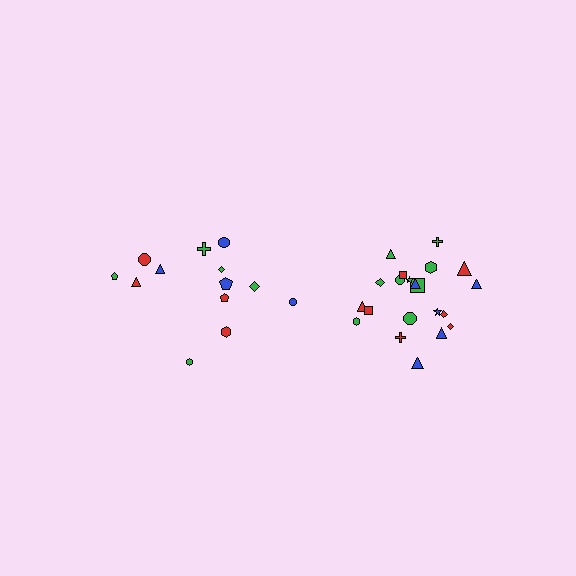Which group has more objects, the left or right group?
The right group.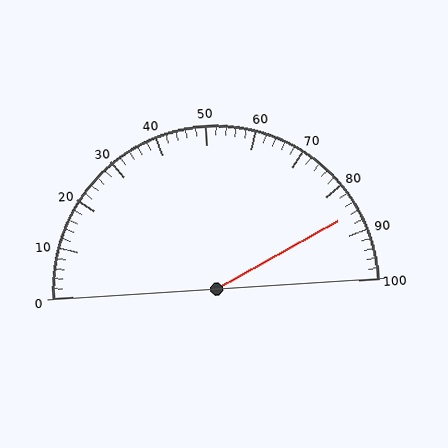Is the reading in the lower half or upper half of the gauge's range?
The reading is in the upper half of the range (0 to 100).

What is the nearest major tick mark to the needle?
The nearest major tick mark is 90.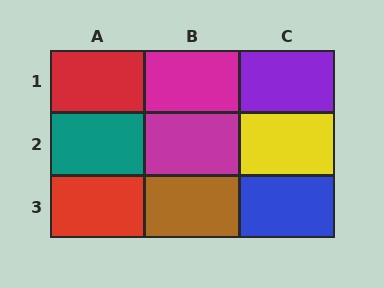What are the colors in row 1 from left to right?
Red, magenta, purple.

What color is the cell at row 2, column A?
Teal.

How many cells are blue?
1 cell is blue.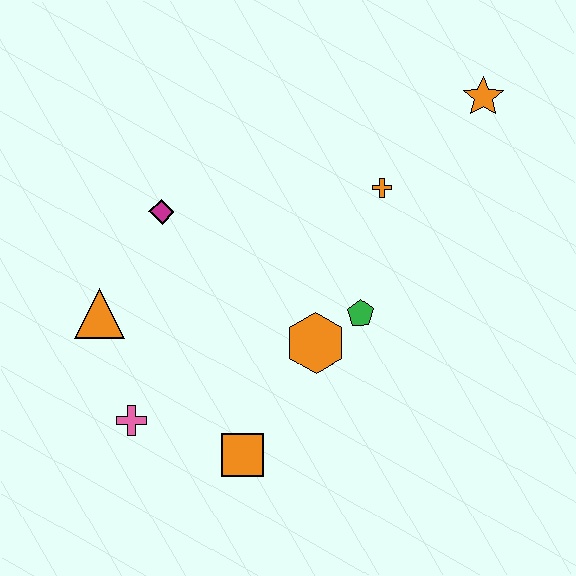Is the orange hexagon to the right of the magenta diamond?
Yes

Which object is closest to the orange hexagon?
The green pentagon is closest to the orange hexagon.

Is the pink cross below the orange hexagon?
Yes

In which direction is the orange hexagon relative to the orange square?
The orange hexagon is above the orange square.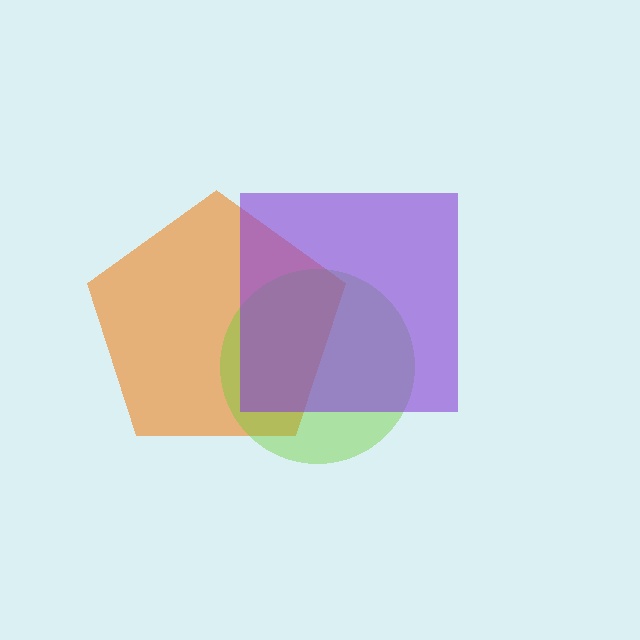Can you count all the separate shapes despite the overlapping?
Yes, there are 3 separate shapes.